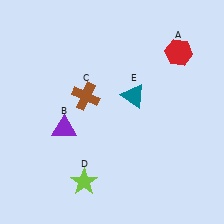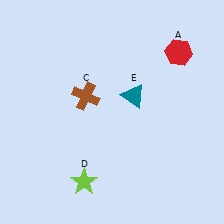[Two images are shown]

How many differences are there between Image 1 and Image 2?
There is 1 difference between the two images.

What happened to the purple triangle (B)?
The purple triangle (B) was removed in Image 2. It was in the bottom-left area of Image 1.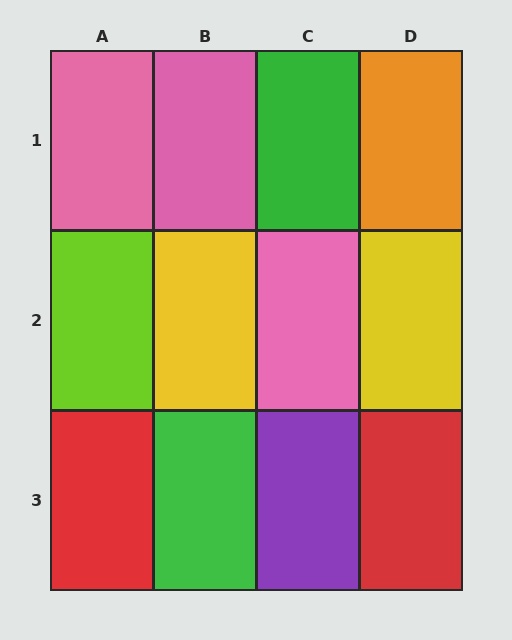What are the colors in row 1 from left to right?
Pink, pink, green, orange.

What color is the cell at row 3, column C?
Purple.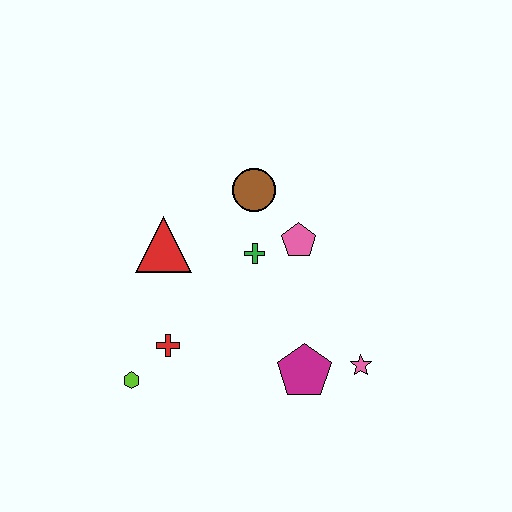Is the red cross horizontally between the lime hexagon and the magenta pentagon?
Yes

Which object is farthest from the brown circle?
The lime hexagon is farthest from the brown circle.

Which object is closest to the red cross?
The lime hexagon is closest to the red cross.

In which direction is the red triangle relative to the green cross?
The red triangle is to the left of the green cross.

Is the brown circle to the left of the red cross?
No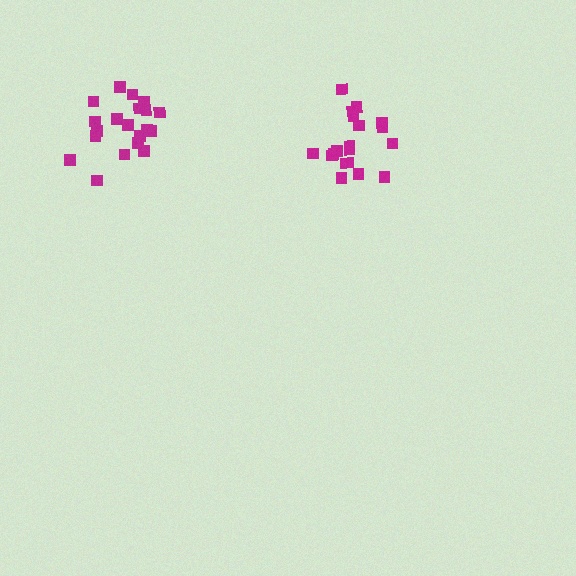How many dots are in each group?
Group 1: 19 dots, Group 2: 20 dots (39 total).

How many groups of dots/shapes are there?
There are 2 groups.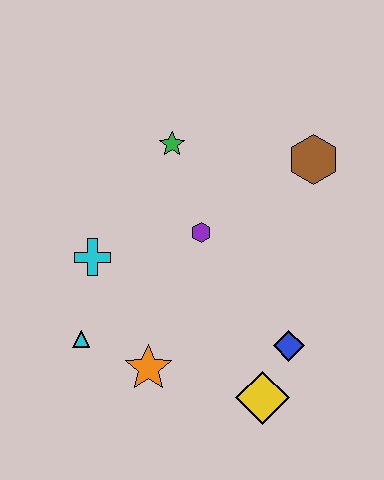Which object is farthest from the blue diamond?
The green star is farthest from the blue diamond.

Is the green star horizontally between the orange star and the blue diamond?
Yes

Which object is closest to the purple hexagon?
The green star is closest to the purple hexagon.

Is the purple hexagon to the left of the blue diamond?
Yes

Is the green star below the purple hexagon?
No